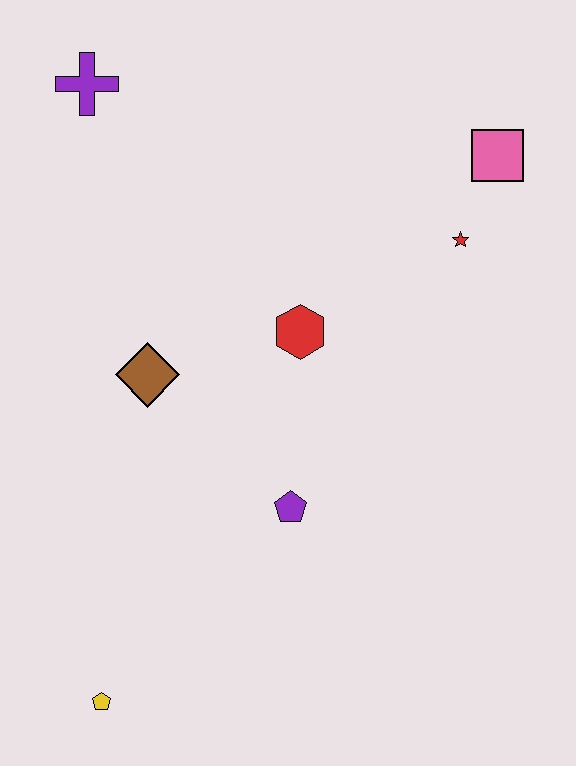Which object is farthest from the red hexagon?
The yellow pentagon is farthest from the red hexagon.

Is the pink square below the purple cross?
Yes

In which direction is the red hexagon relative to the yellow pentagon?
The red hexagon is above the yellow pentagon.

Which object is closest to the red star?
The pink square is closest to the red star.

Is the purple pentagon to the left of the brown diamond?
No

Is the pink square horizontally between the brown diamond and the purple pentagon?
No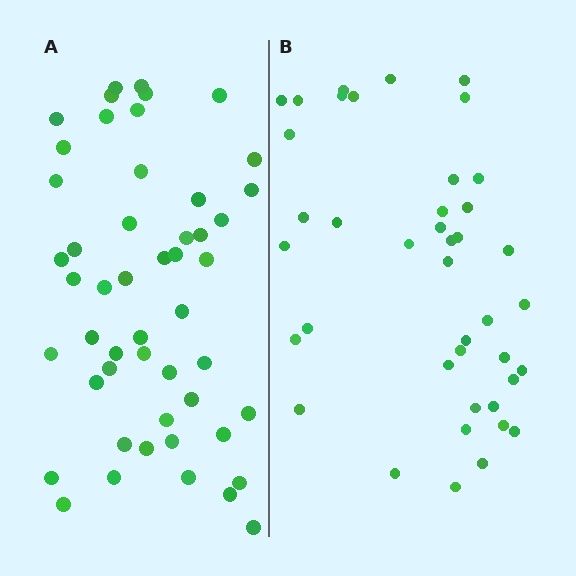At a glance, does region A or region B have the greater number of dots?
Region A (the left region) has more dots.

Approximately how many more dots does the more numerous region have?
Region A has roughly 8 or so more dots than region B.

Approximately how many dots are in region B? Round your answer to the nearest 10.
About 40 dots. (The exact count is 41, which rounds to 40.)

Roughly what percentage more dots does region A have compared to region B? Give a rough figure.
About 20% more.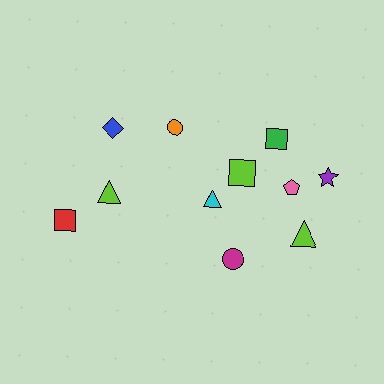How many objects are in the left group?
There are 4 objects.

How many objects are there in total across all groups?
There are 11 objects.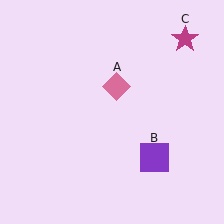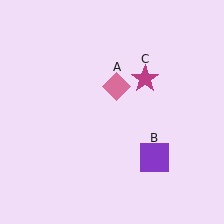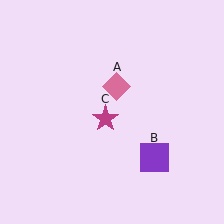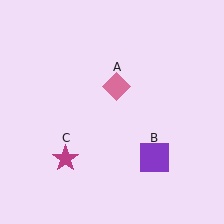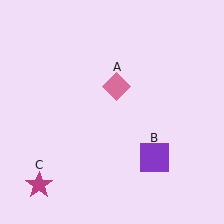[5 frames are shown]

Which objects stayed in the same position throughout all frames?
Pink diamond (object A) and purple square (object B) remained stationary.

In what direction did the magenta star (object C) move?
The magenta star (object C) moved down and to the left.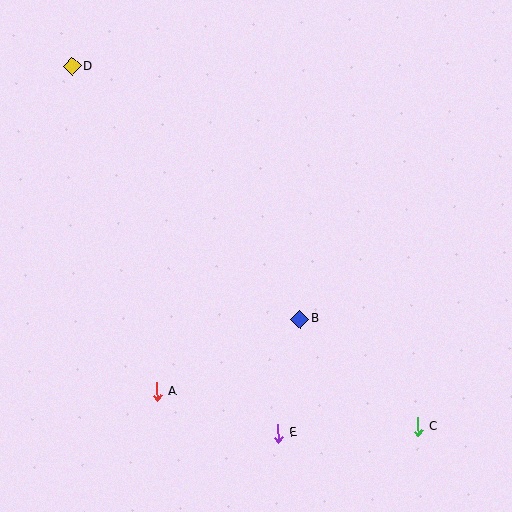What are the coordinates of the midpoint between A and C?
The midpoint between A and C is at (287, 409).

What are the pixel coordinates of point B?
Point B is at (300, 319).